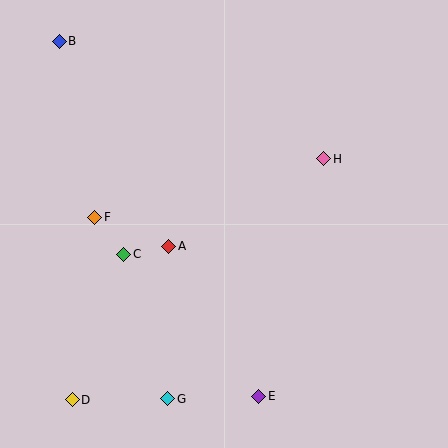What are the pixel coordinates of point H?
Point H is at (324, 159).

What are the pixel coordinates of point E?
Point E is at (259, 396).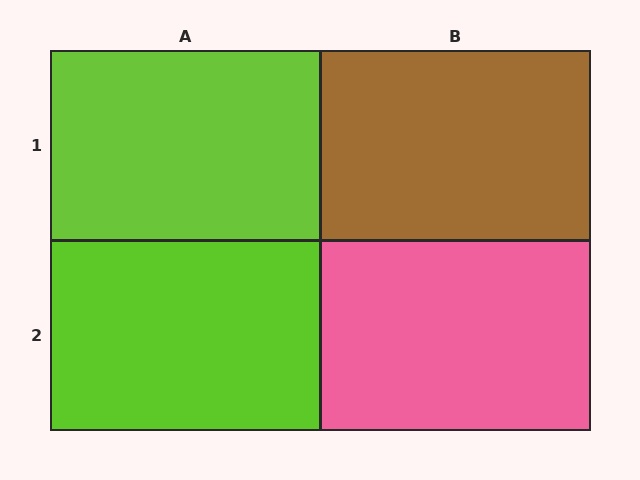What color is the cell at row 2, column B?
Pink.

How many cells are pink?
1 cell is pink.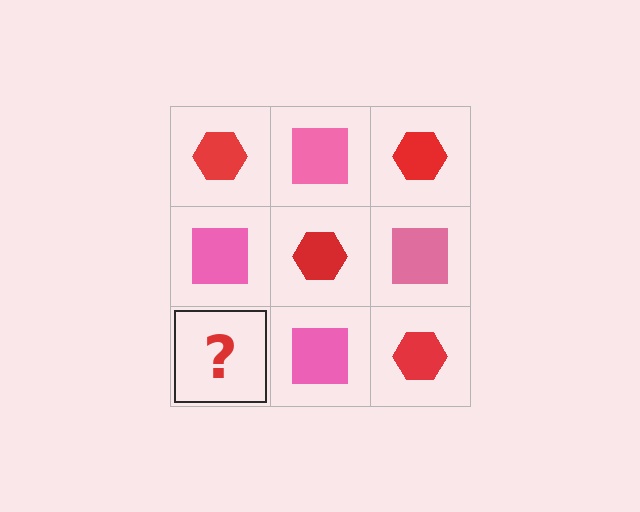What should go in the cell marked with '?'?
The missing cell should contain a red hexagon.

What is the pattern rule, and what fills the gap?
The rule is that it alternates red hexagon and pink square in a checkerboard pattern. The gap should be filled with a red hexagon.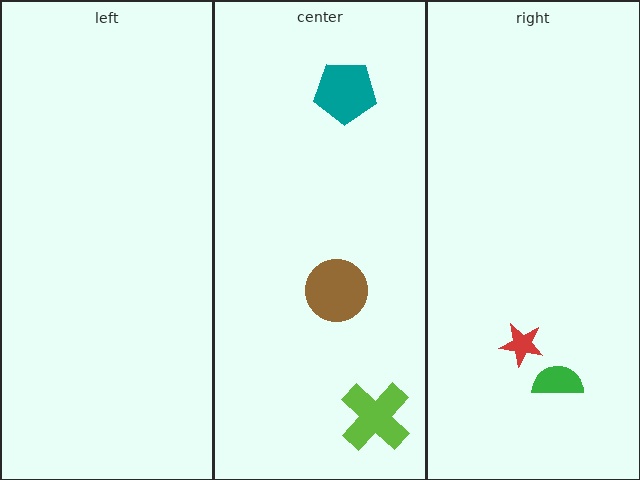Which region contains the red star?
The right region.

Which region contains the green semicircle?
The right region.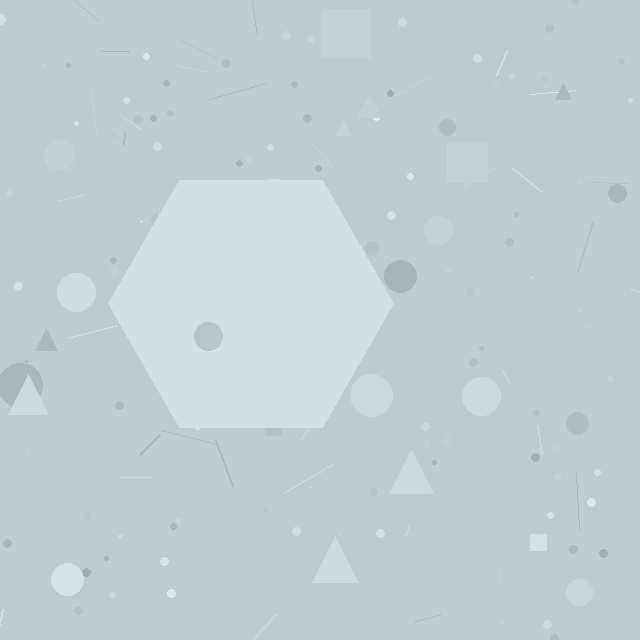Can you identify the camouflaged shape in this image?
The camouflaged shape is a hexagon.